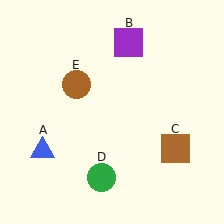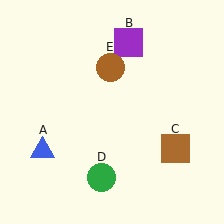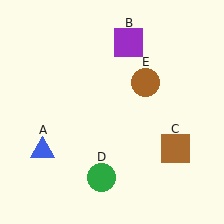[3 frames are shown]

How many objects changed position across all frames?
1 object changed position: brown circle (object E).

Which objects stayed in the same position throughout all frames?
Blue triangle (object A) and purple square (object B) and brown square (object C) and green circle (object D) remained stationary.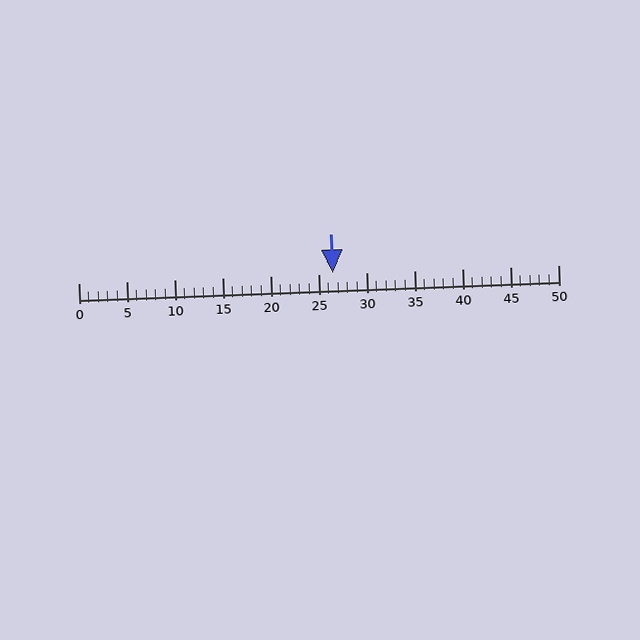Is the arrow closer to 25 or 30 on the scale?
The arrow is closer to 25.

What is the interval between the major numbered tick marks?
The major tick marks are spaced 5 units apart.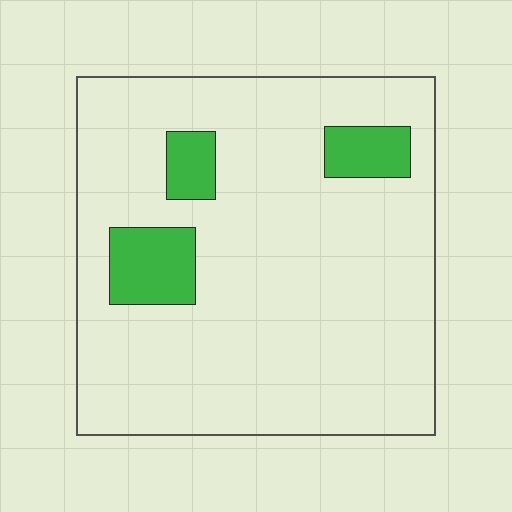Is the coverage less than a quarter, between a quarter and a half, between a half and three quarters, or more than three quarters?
Less than a quarter.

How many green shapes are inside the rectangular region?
3.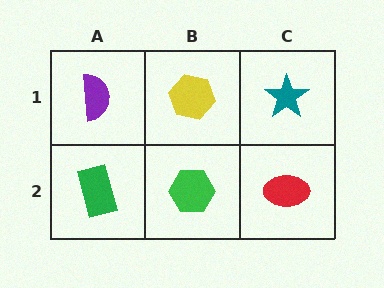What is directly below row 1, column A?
A green rectangle.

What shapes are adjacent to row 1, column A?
A green rectangle (row 2, column A), a yellow hexagon (row 1, column B).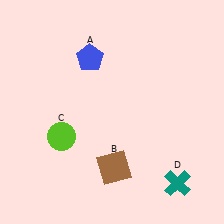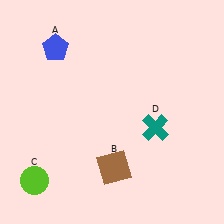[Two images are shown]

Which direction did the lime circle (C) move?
The lime circle (C) moved down.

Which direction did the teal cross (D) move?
The teal cross (D) moved up.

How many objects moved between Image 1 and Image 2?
3 objects moved between the two images.